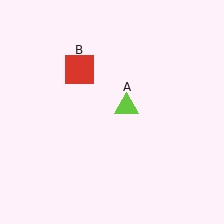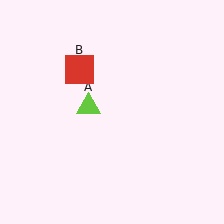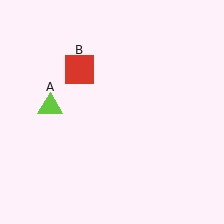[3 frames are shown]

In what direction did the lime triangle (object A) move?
The lime triangle (object A) moved left.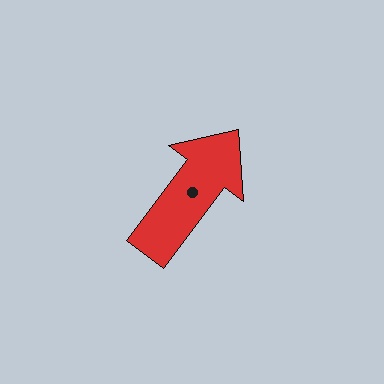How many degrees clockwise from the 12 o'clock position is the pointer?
Approximately 37 degrees.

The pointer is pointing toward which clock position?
Roughly 1 o'clock.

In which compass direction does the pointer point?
Northeast.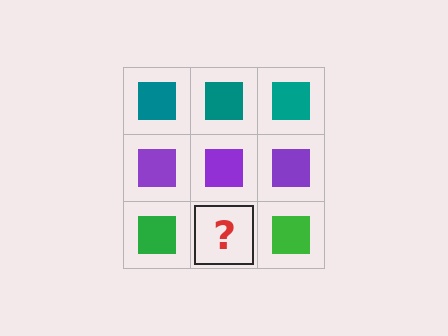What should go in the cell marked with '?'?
The missing cell should contain a green square.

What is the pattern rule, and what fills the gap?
The rule is that each row has a consistent color. The gap should be filled with a green square.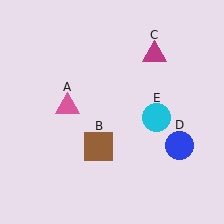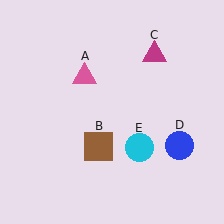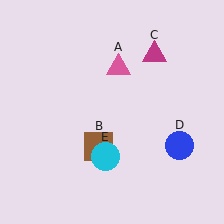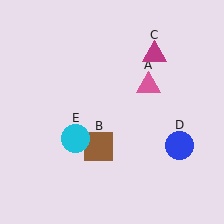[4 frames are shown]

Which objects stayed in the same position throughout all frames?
Brown square (object B) and magenta triangle (object C) and blue circle (object D) remained stationary.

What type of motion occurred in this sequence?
The pink triangle (object A), cyan circle (object E) rotated clockwise around the center of the scene.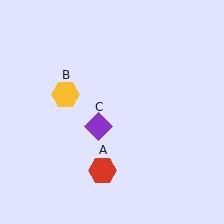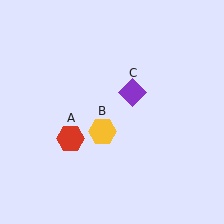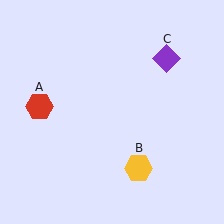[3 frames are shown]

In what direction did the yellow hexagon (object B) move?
The yellow hexagon (object B) moved down and to the right.